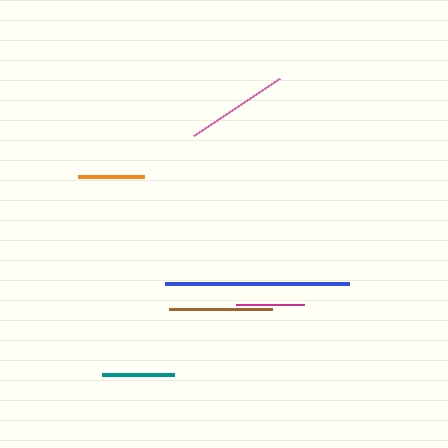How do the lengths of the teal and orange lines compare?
The teal and orange lines are approximately the same length.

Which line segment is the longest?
The blue line is the longest at approximately 184 pixels.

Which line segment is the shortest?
The orange line is the shortest at approximately 66 pixels.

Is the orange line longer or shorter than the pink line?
The pink line is longer than the orange line.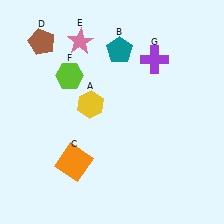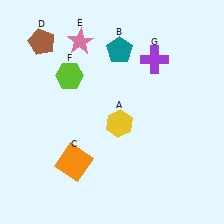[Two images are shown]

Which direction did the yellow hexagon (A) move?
The yellow hexagon (A) moved right.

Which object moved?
The yellow hexagon (A) moved right.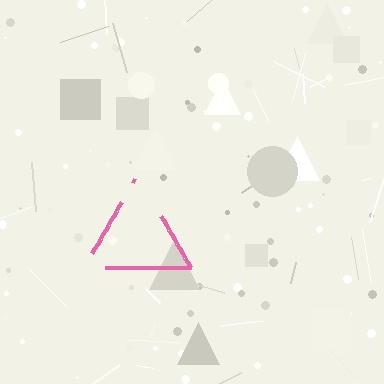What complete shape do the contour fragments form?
The contour fragments form a triangle.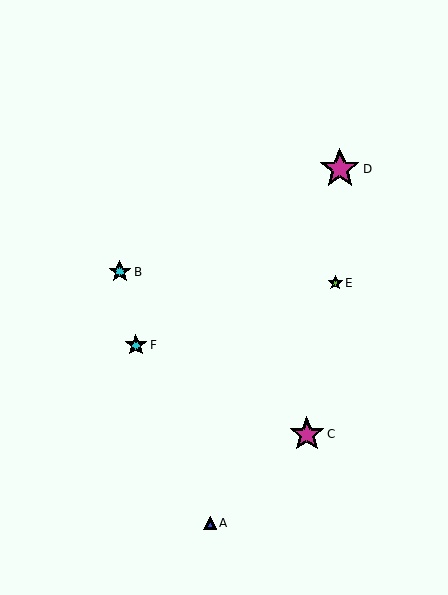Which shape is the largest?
The magenta star (labeled D) is the largest.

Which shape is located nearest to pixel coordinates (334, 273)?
The lime star (labeled E) at (335, 283) is nearest to that location.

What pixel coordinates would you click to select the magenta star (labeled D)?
Click at (340, 169) to select the magenta star D.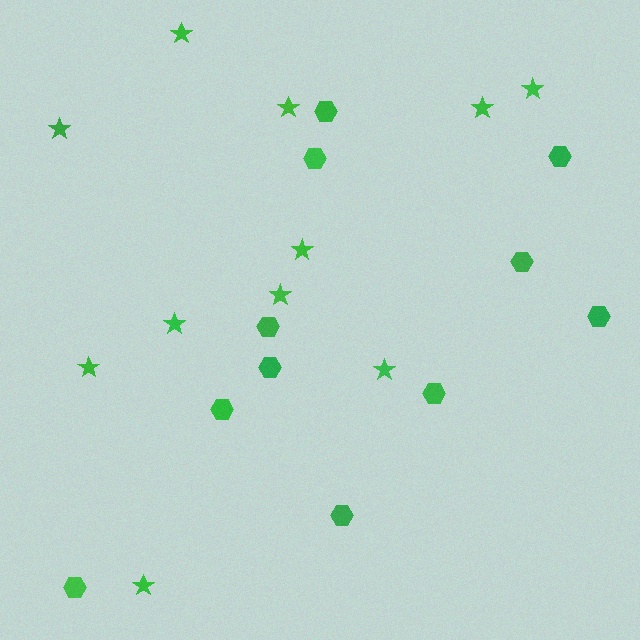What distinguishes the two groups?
There are 2 groups: one group of hexagons (11) and one group of stars (11).